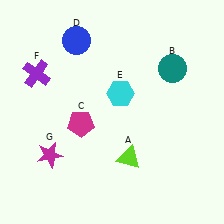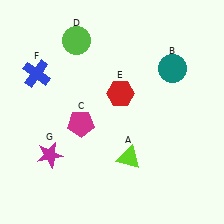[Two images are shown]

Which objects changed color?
D changed from blue to lime. E changed from cyan to red. F changed from purple to blue.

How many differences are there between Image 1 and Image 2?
There are 3 differences between the two images.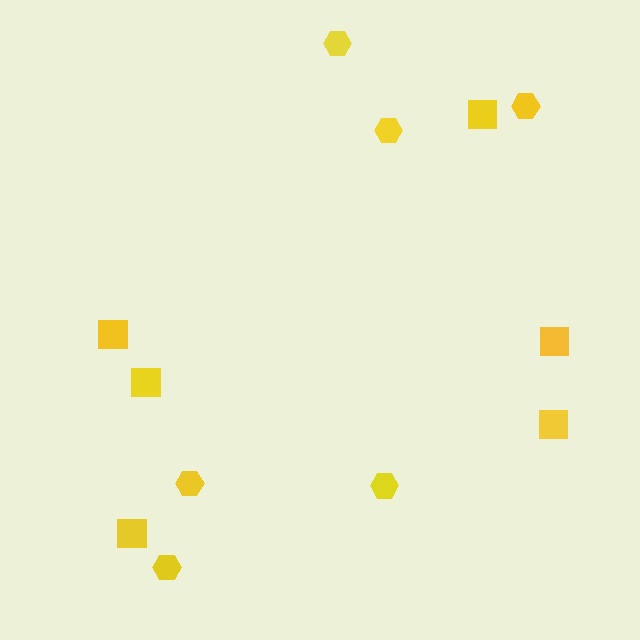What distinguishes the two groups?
There are 2 groups: one group of squares (6) and one group of hexagons (6).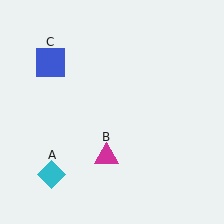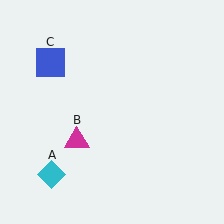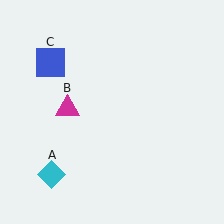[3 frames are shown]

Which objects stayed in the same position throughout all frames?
Cyan diamond (object A) and blue square (object C) remained stationary.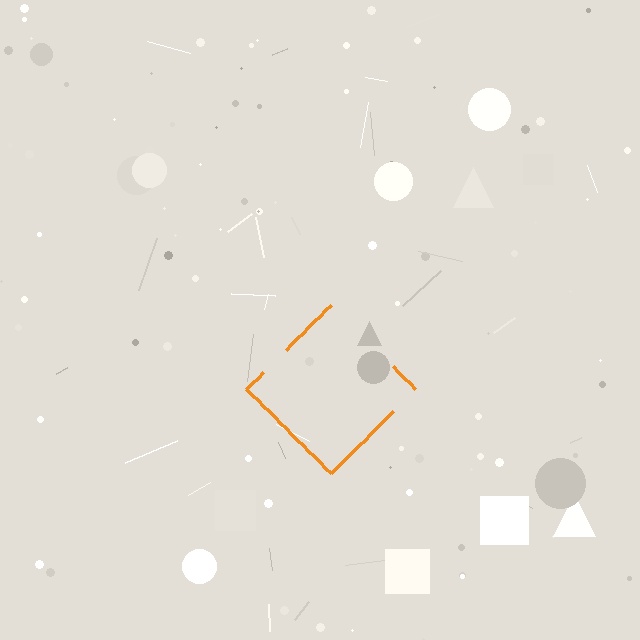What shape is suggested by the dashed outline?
The dashed outline suggests a diamond.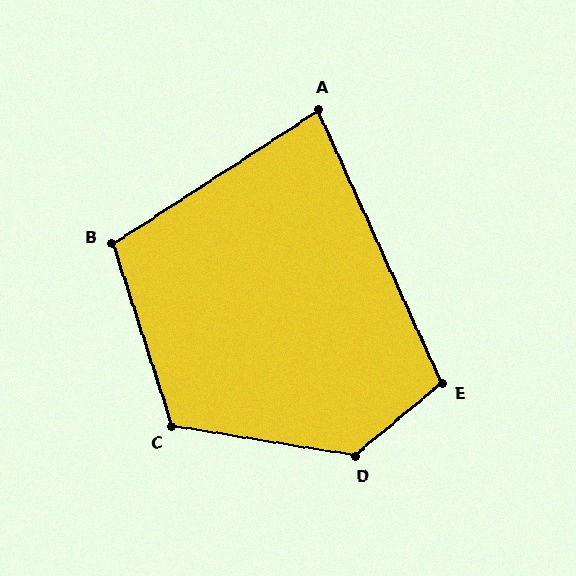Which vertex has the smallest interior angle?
A, at approximately 81 degrees.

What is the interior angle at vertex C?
Approximately 117 degrees (obtuse).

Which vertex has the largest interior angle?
D, at approximately 131 degrees.